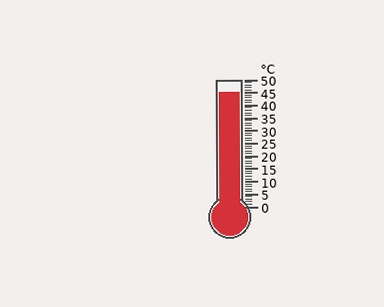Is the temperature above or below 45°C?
The temperature is at 45°C.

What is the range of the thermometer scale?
The thermometer scale ranges from 0°C to 50°C.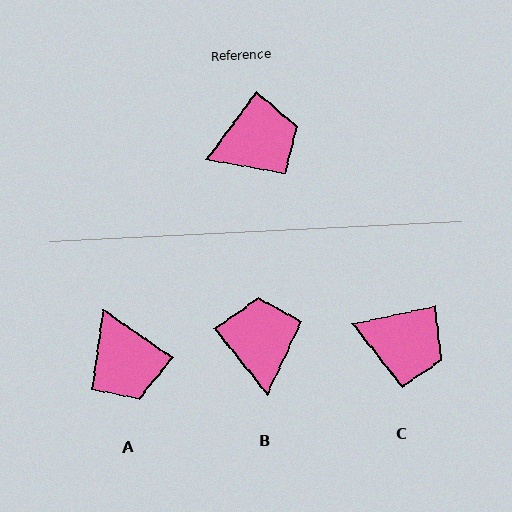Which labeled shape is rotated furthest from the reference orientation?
A, about 88 degrees away.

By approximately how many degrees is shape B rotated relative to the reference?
Approximately 75 degrees counter-clockwise.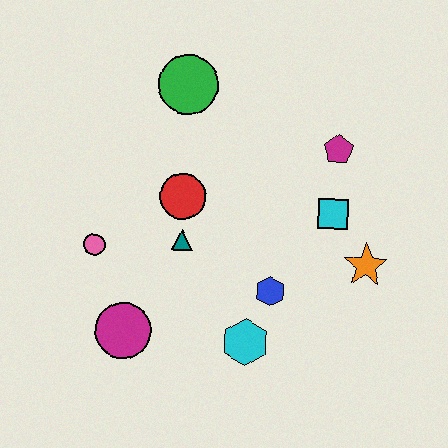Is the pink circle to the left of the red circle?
Yes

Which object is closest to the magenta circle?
The pink circle is closest to the magenta circle.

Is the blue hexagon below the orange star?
Yes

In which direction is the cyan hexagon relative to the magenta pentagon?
The cyan hexagon is below the magenta pentagon.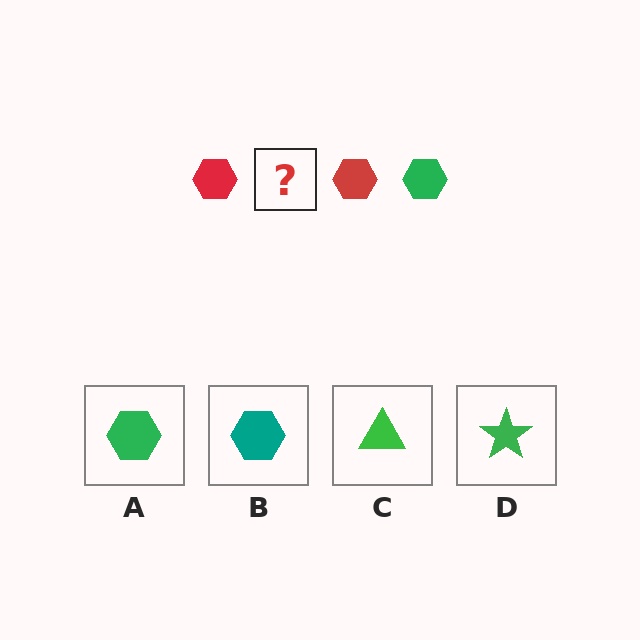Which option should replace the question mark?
Option A.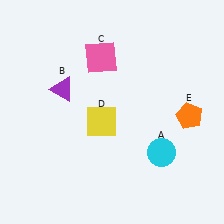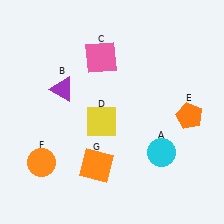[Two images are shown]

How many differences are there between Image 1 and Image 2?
There are 2 differences between the two images.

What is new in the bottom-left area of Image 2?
An orange square (G) was added in the bottom-left area of Image 2.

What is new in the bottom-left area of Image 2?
An orange circle (F) was added in the bottom-left area of Image 2.